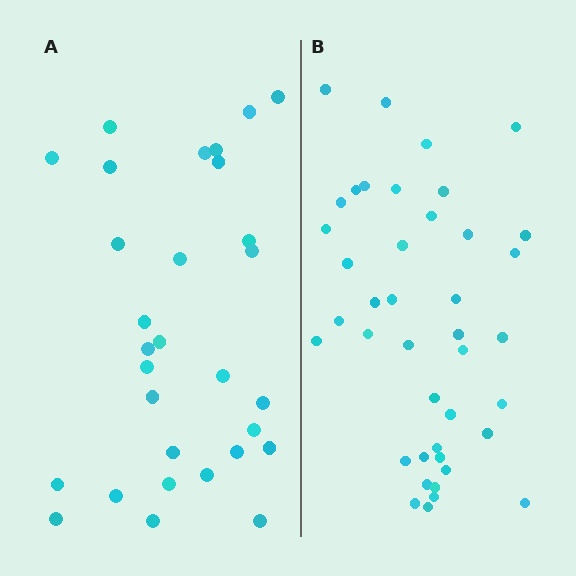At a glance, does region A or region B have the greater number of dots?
Region B (the right region) has more dots.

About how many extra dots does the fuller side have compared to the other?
Region B has roughly 12 or so more dots than region A.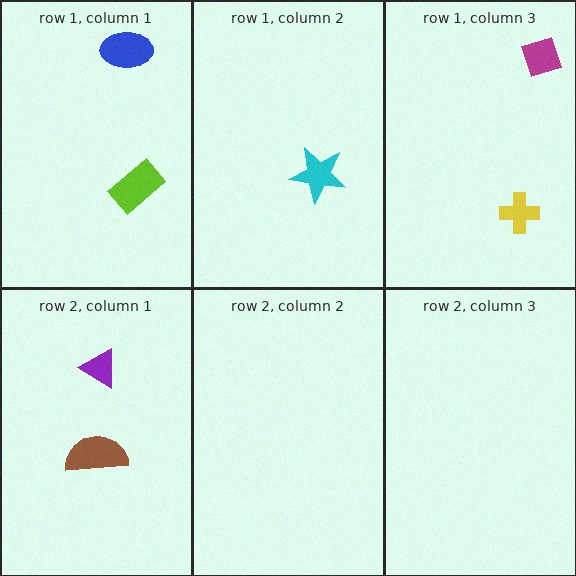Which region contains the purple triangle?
The row 2, column 1 region.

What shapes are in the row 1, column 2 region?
The cyan star.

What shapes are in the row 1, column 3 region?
The magenta diamond, the yellow cross.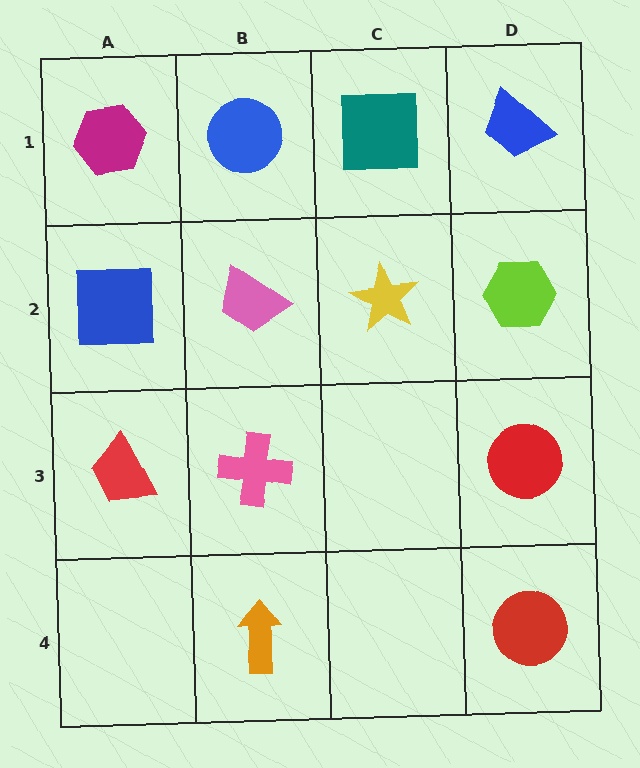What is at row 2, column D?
A lime hexagon.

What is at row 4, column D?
A red circle.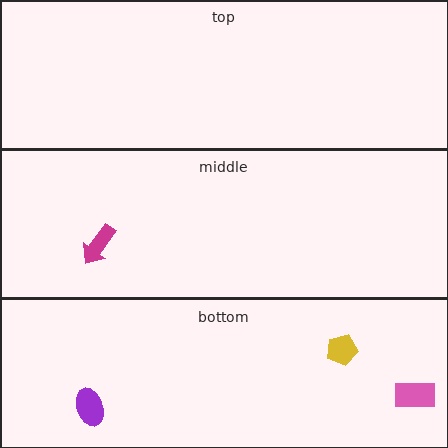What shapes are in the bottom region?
The yellow pentagon, the purple ellipse, the pink rectangle.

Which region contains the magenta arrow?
The middle region.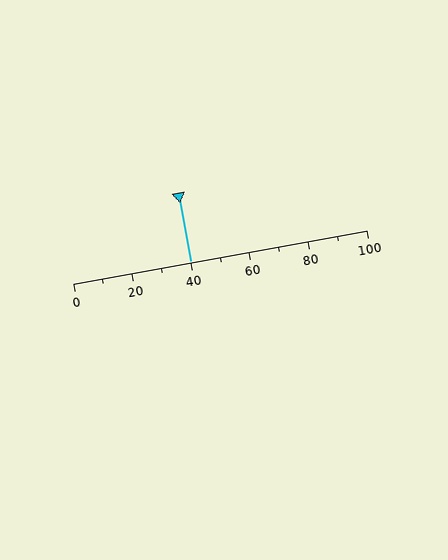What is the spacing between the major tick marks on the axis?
The major ticks are spaced 20 apart.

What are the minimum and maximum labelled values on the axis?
The axis runs from 0 to 100.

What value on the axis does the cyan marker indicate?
The marker indicates approximately 40.